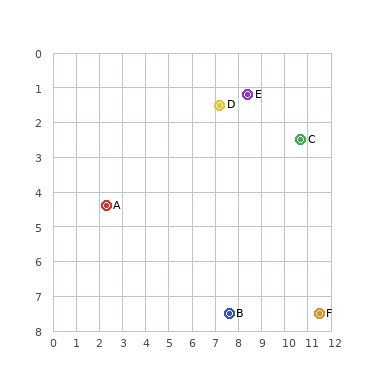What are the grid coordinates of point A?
Point A is at approximately (2.3, 4.4).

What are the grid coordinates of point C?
Point C is at approximately (10.7, 2.5).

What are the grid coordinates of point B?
Point B is at approximately (7.6, 7.5).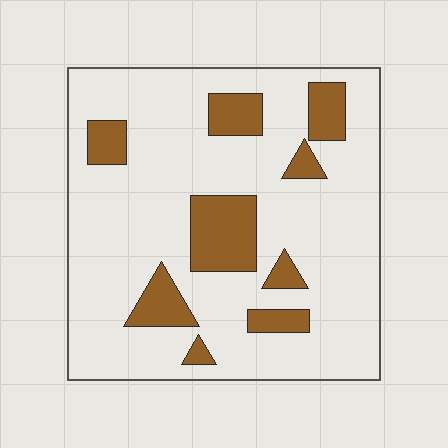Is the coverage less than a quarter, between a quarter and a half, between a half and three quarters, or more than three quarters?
Less than a quarter.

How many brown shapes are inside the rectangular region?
9.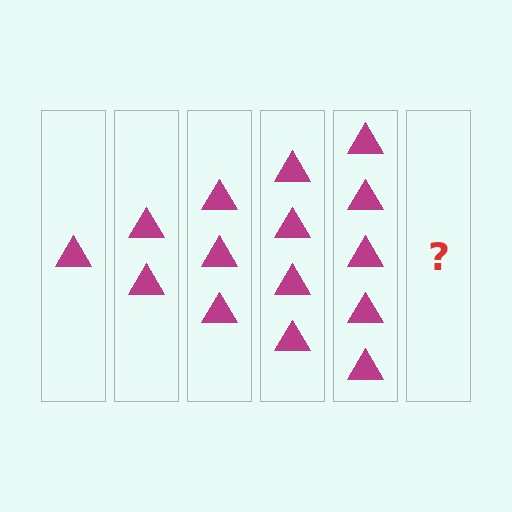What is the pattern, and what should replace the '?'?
The pattern is that each step adds one more triangle. The '?' should be 6 triangles.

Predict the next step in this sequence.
The next step is 6 triangles.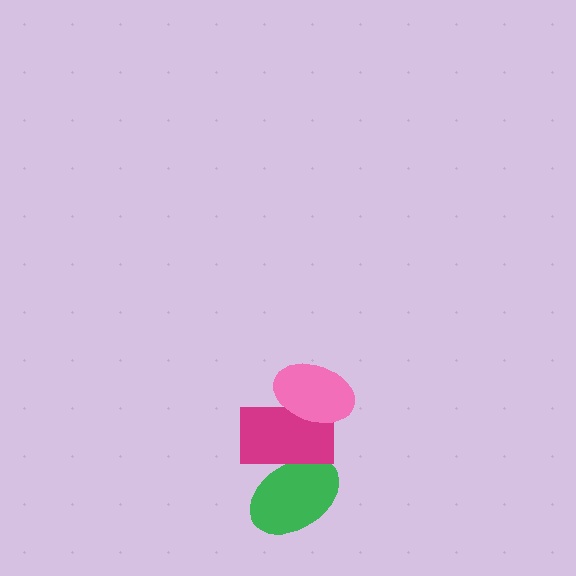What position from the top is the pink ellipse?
The pink ellipse is 1st from the top.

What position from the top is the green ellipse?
The green ellipse is 3rd from the top.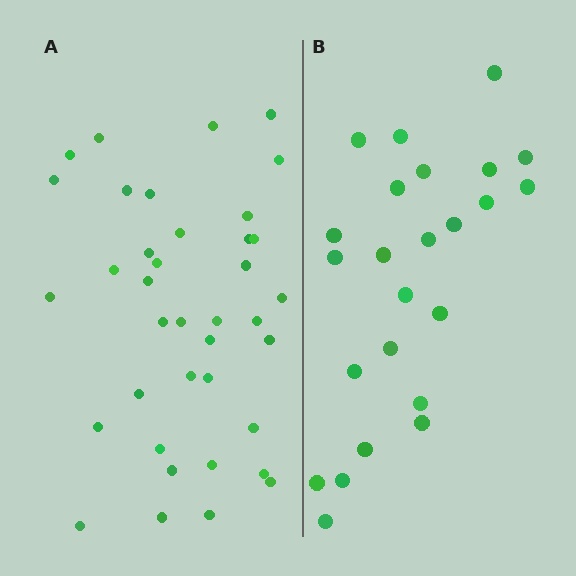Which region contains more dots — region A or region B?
Region A (the left region) has more dots.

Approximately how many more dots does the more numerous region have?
Region A has approximately 15 more dots than region B.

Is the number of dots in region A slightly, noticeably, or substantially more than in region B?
Region A has substantially more. The ratio is roughly 1.6 to 1.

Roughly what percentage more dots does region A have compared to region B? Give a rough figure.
About 60% more.